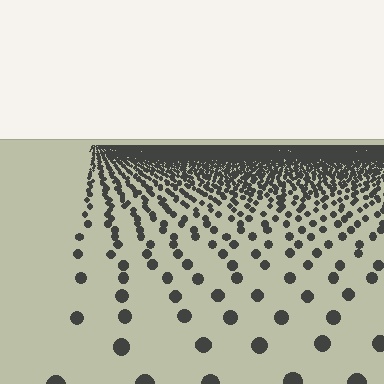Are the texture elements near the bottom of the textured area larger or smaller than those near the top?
Larger. Near the bottom, elements are closer to the viewer and appear at a bigger on-screen size.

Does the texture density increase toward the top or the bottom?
Density increases toward the top.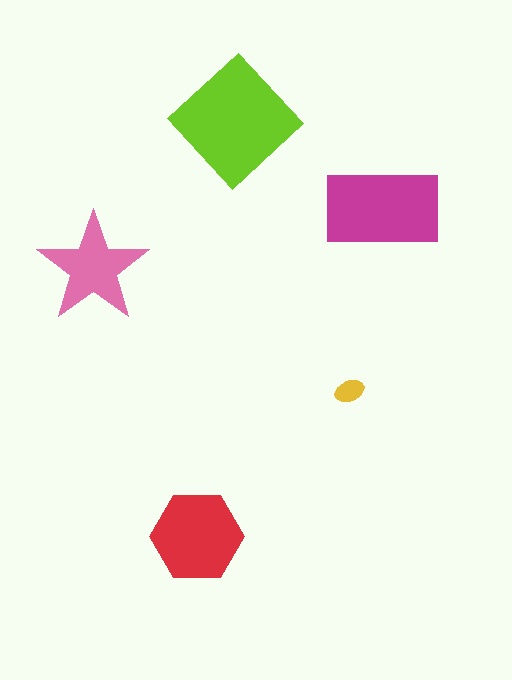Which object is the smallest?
The yellow ellipse.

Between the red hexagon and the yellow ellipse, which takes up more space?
The red hexagon.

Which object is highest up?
The lime diamond is topmost.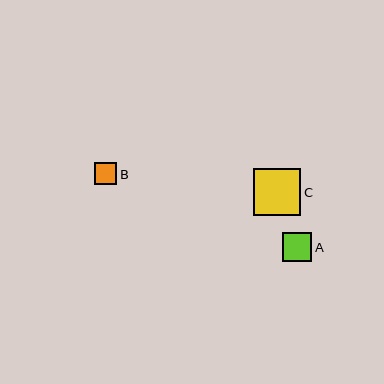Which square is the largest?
Square C is the largest with a size of approximately 47 pixels.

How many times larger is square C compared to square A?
Square C is approximately 1.6 times the size of square A.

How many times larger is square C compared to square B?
Square C is approximately 2.1 times the size of square B.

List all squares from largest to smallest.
From largest to smallest: C, A, B.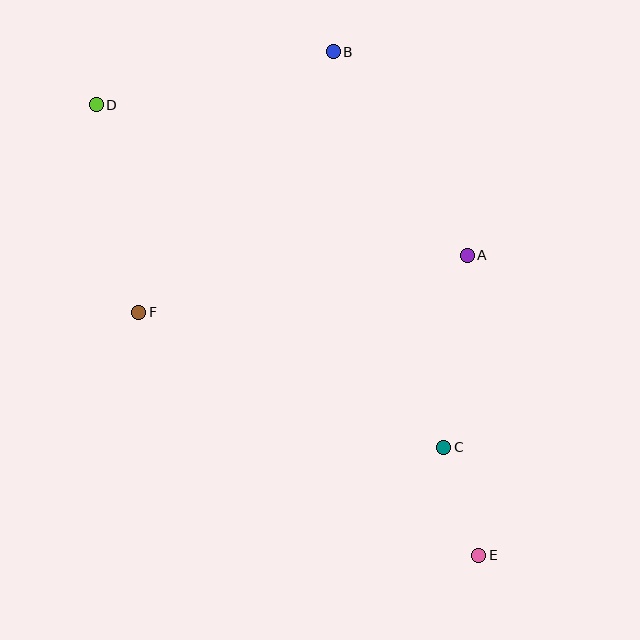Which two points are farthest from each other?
Points D and E are farthest from each other.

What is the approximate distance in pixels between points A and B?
The distance between A and B is approximately 244 pixels.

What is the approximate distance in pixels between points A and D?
The distance between A and D is approximately 401 pixels.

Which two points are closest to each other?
Points C and E are closest to each other.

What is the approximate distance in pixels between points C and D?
The distance between C and D is approximately 488 pixels.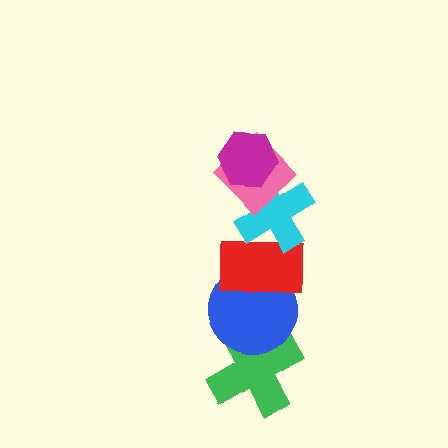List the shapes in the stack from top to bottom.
From top to bottom: the magenta hexagon, the pink diamond, the cyan cross, the red rectangle, the blue circle, the green cross.